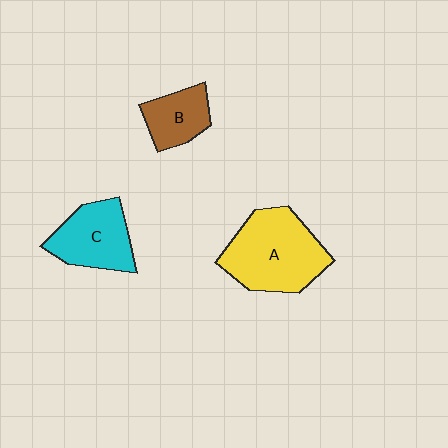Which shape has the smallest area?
Shape B (brown).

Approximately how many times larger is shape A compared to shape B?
Approximately 2.1 times.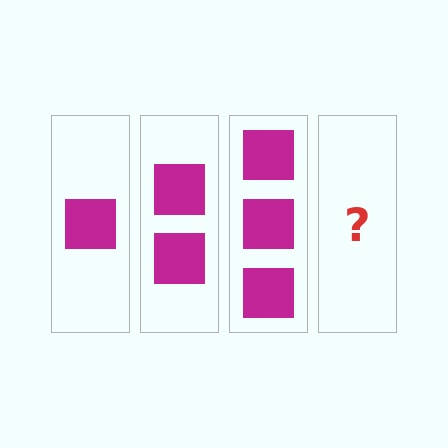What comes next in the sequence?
The next element should be 4 squares.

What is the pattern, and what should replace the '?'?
The pattern is that each step adds one more square. The '?' should be 4 squares.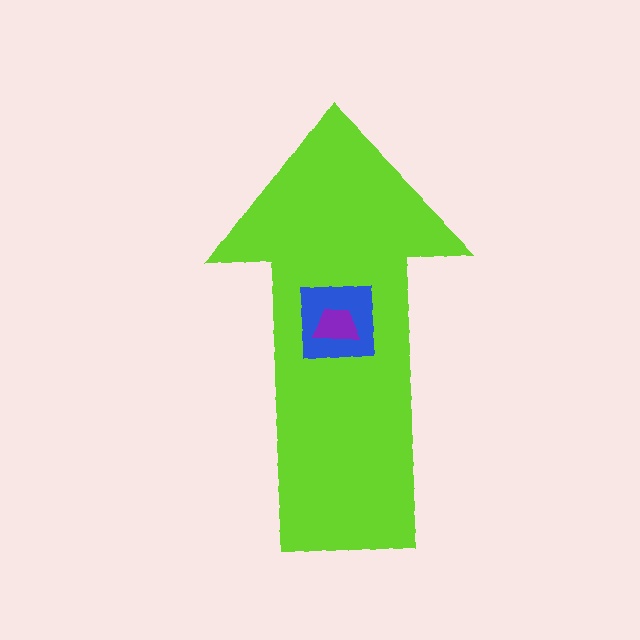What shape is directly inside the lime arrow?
The blue square.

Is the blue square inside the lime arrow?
Yes.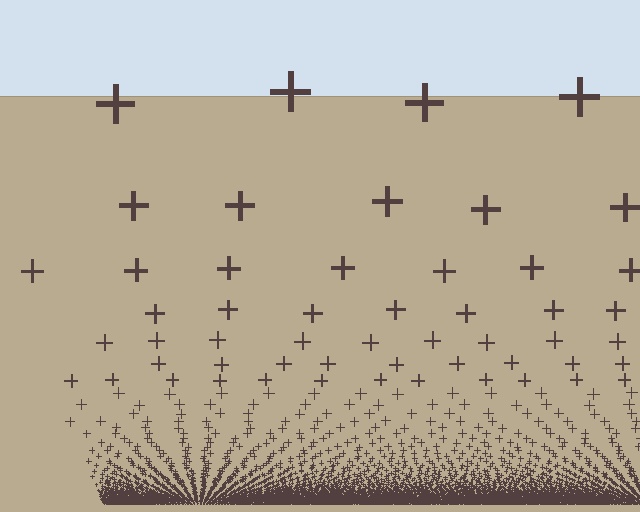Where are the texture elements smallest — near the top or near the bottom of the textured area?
Near the bottom.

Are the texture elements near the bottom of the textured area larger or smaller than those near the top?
Smaller. The gradient is inverted — elements near the bottom are smaller and denser.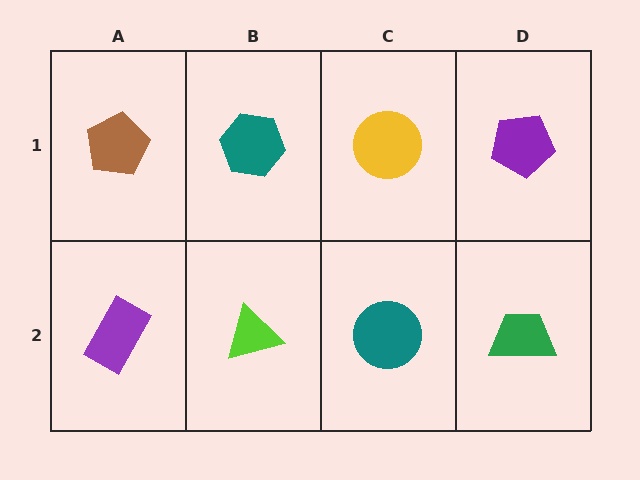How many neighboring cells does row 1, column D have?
2.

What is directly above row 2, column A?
A brown pentagon.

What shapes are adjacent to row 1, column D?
A green trapezoid (row 2, column D), a yellow circle (row 1, column C).